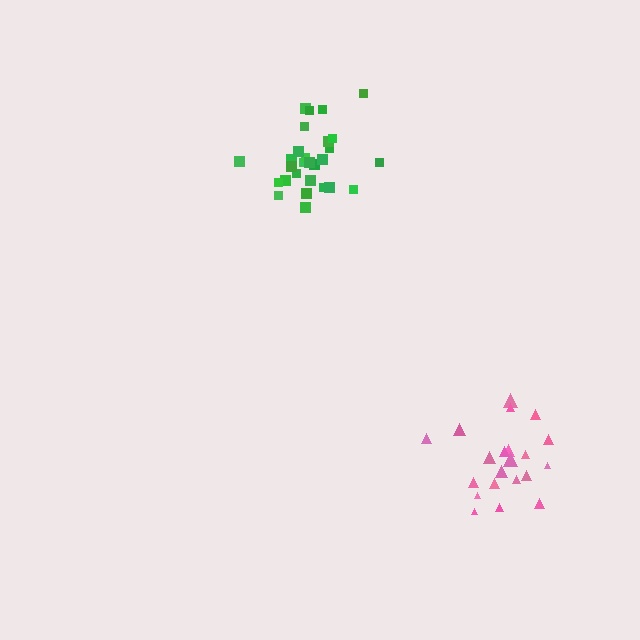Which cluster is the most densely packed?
Green.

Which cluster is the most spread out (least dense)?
Pink.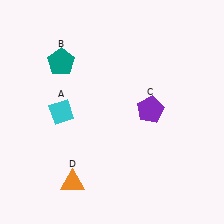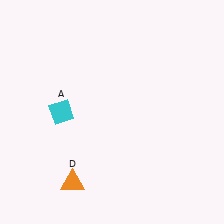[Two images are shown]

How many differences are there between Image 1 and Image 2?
There are 2 differences between the two images.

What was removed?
The teal pentagon (B), the purple pentagon (C) were removed in Image 2.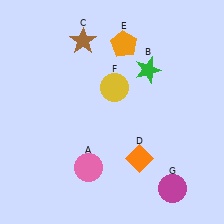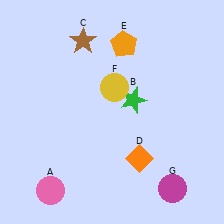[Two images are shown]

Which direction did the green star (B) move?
The green star (B) moved down.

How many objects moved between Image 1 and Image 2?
2 objects moved between the two images.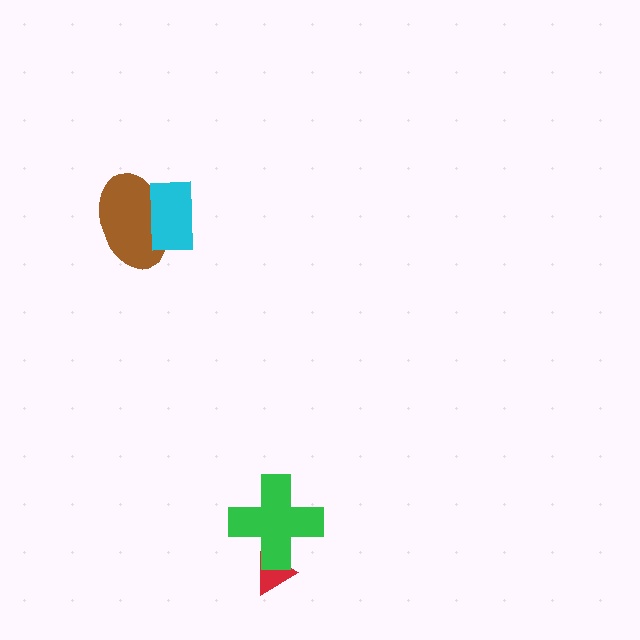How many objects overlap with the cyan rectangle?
1 object overlaps with the cyan rectangle.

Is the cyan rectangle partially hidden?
No, no other shape covers it.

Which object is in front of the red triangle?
The green cross is in front of the red triangle.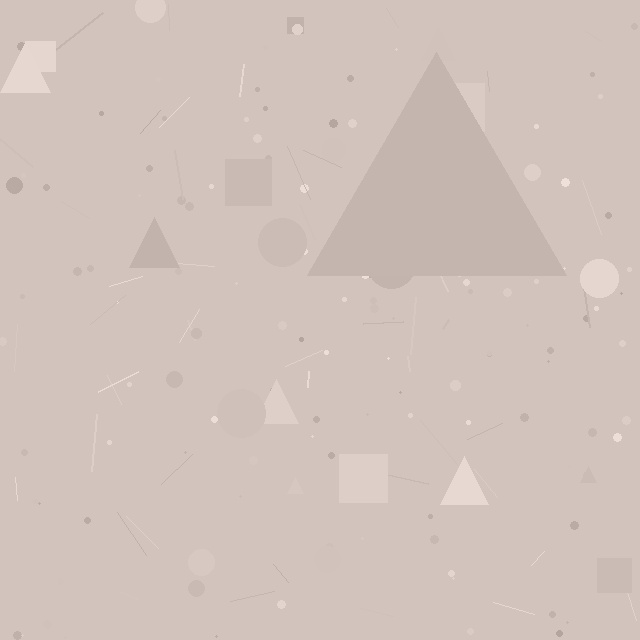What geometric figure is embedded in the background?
A triangle is embedded in the background.